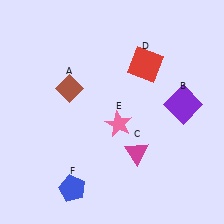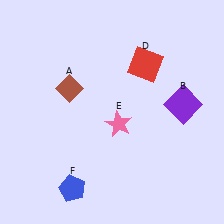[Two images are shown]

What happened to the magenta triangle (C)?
The magenta triangle (C) was removed in Image 2. It was in the bottom-right area of Image 1.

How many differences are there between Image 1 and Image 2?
There is 1 difference between the two images.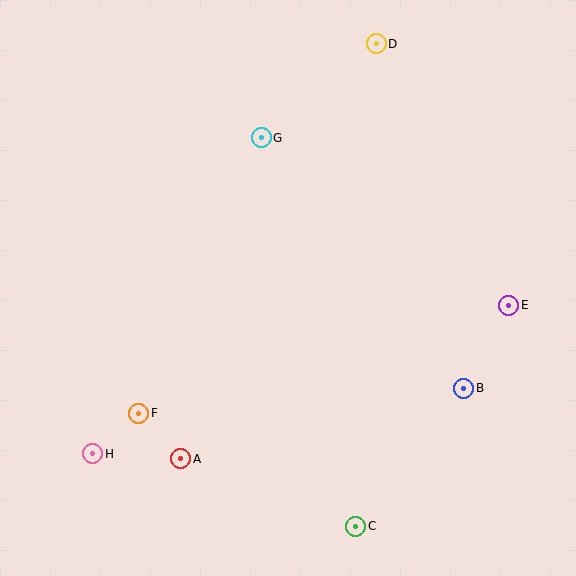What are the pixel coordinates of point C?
Point C is at (356, 526).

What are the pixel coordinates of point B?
Point B is at (464, 388).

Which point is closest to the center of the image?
Point G at (261, 138) is closest to the center.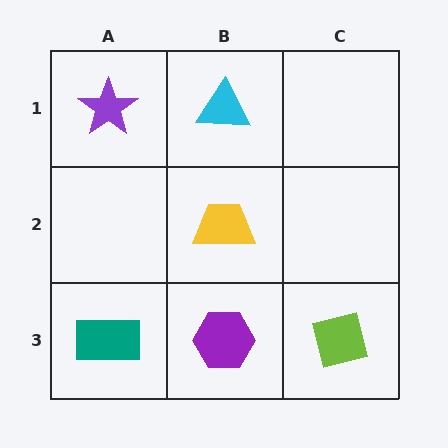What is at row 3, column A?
A teal rectangle.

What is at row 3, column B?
A purple hexagon.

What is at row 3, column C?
A lime square.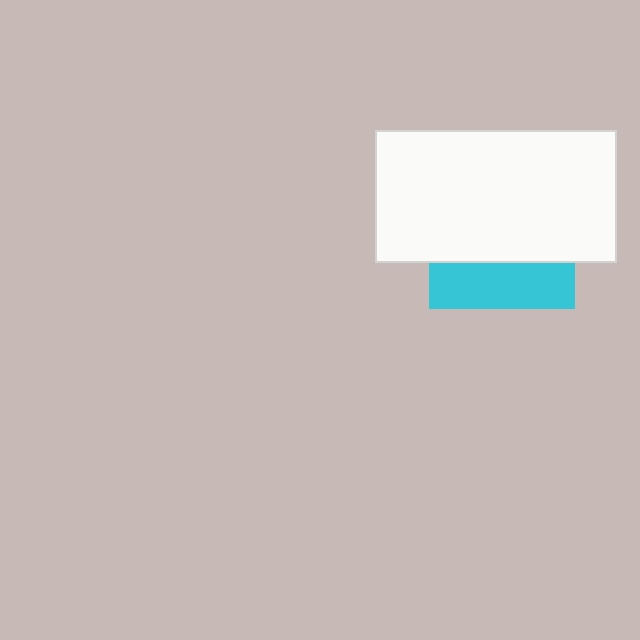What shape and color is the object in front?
The object in front is a white rectangle.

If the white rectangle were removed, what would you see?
You would see the complete cyan square.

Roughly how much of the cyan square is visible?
A small part of it is visible (roughly 32%).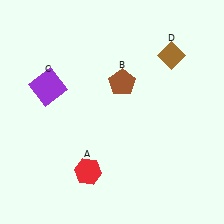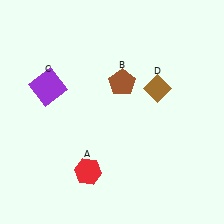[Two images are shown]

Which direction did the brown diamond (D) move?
The brown diamond (D) moved down.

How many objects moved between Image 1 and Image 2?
1 object moved between the two images.